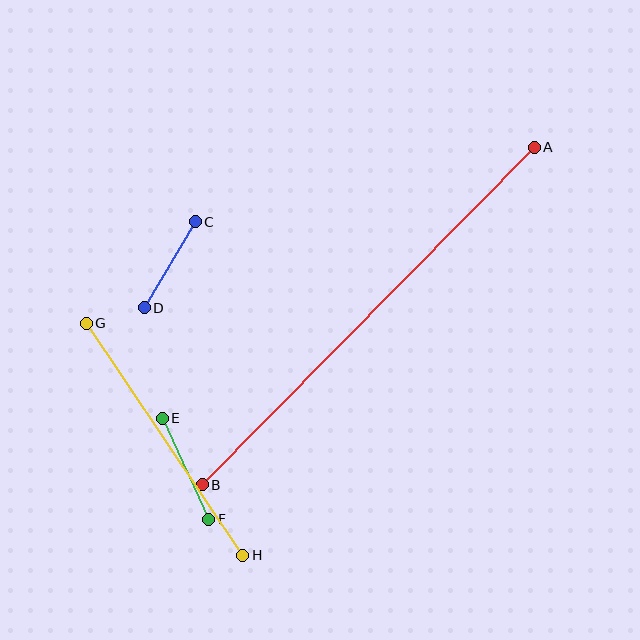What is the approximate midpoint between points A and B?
The midpoint is at approximately (368, 316) pixels.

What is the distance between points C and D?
The distance is approximately 100 pixels.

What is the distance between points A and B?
The distance is approximately 474 pixels.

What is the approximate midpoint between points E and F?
The midpoint is at approximately (186, 469) pixels.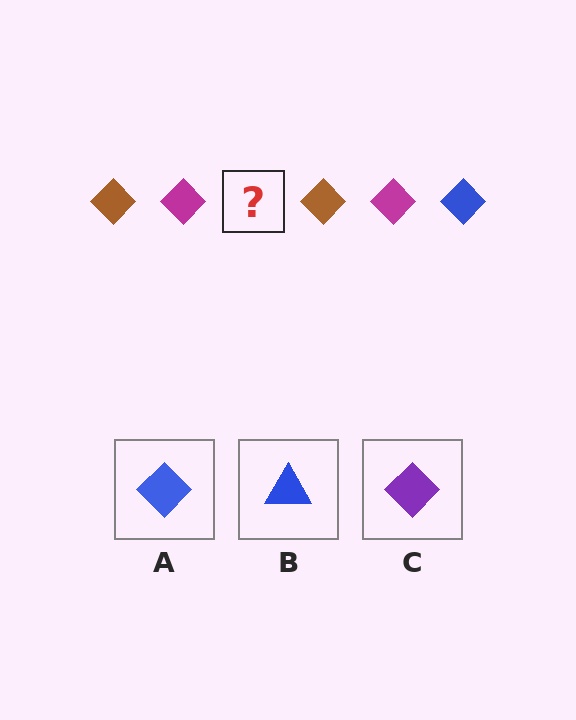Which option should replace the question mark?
Option A.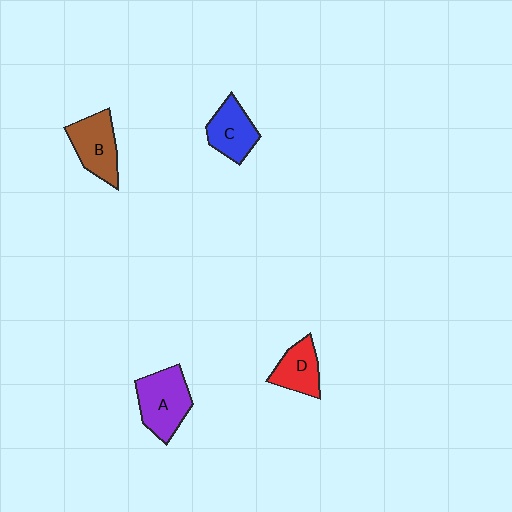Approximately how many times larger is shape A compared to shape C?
Approximately 1.3 times.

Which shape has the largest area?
Shape A (purple).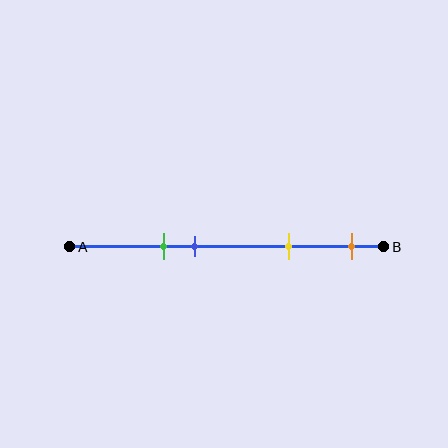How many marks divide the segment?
There are 4 marks dividing the segment.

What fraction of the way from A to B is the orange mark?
The orange mark is approximately 90% (0.9) of the way from A to B.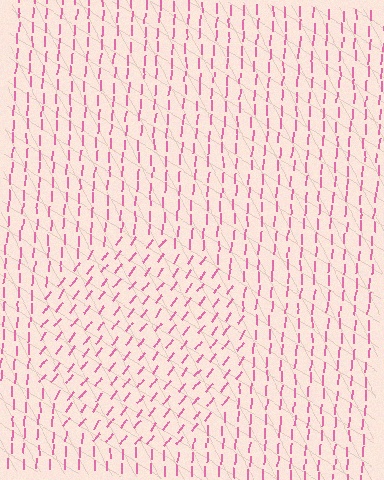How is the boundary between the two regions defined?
The boundary is defined purely by a change in line orientation (approximately 35 degrees difference). All lines are the same color and thickness.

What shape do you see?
I see a circle.